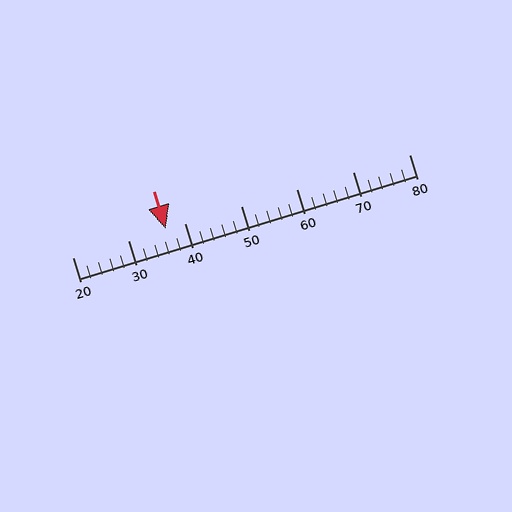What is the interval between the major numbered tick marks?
The major tick marks are spaced 10 units apart.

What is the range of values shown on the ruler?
The ruler shows values from 20 to 80.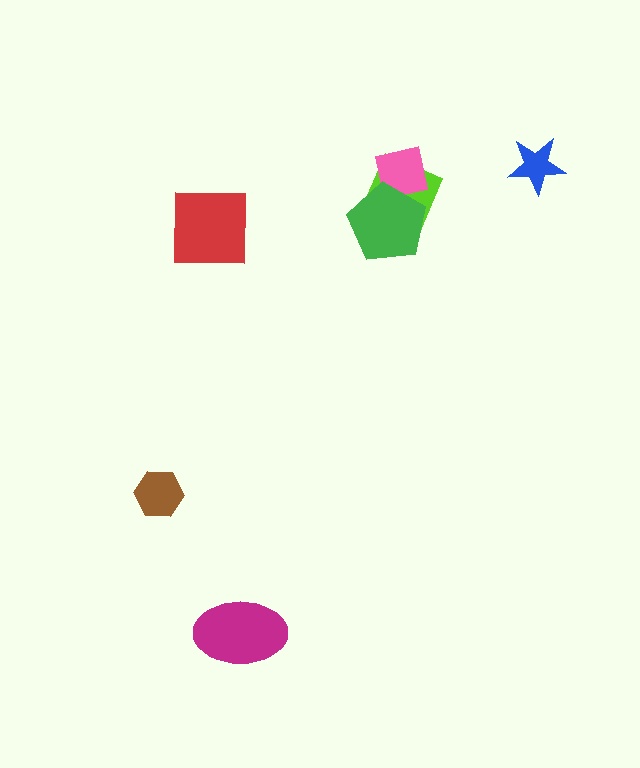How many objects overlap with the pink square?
2 objects overlap with the pink square.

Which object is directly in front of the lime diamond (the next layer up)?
The pink square is directly in front of the lime diamond.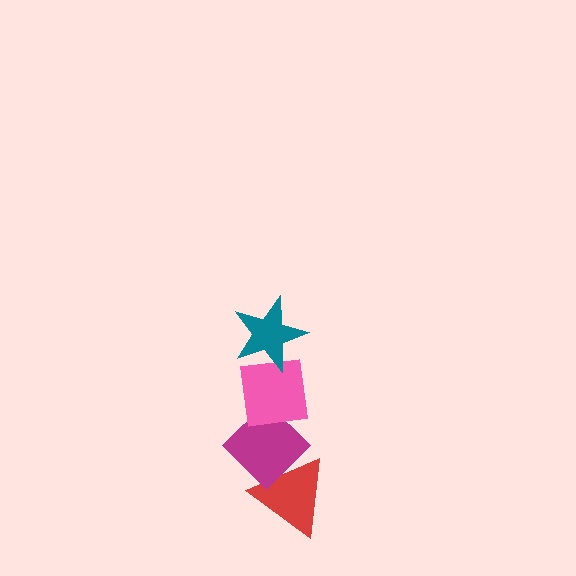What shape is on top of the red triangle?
The magenta diamond is on top of the red triangle.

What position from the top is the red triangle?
The red triangle is 4th from the top.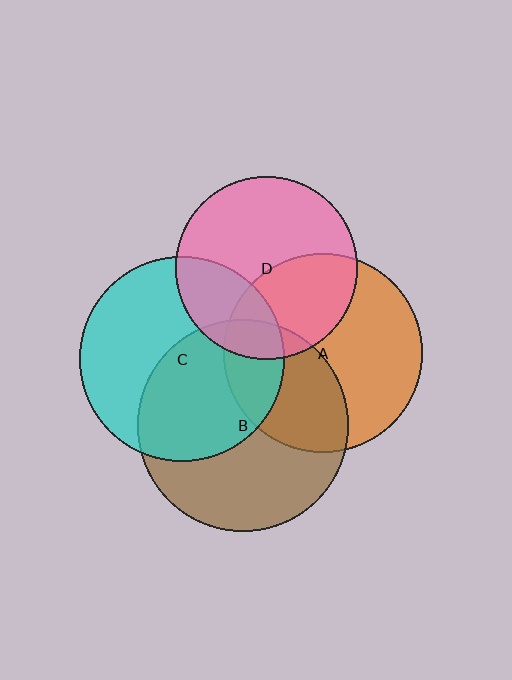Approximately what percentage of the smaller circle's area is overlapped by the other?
Approximately 40%.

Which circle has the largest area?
Circle B (brown).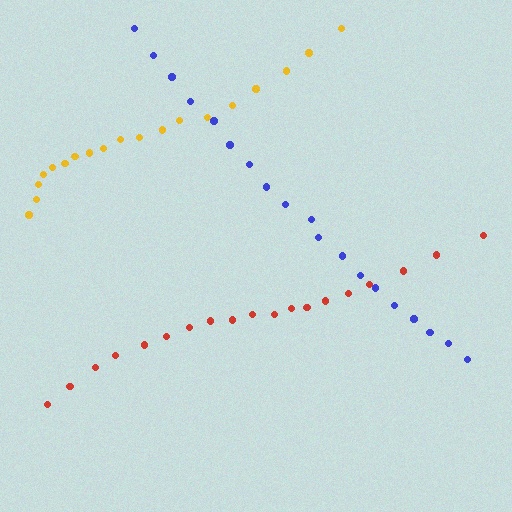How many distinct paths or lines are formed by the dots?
There are 3 distinct paths.